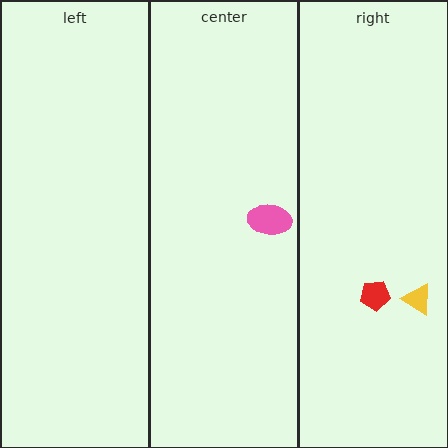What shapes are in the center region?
The pink ellipse.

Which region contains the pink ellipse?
The center region.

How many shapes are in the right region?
2.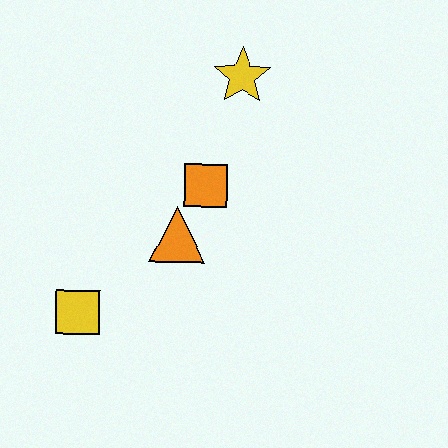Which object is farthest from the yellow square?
The yellow star is farthest from the yellow square.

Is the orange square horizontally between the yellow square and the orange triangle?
No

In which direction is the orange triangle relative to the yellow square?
The orange triangle is to the right of the yellow square.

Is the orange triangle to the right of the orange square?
No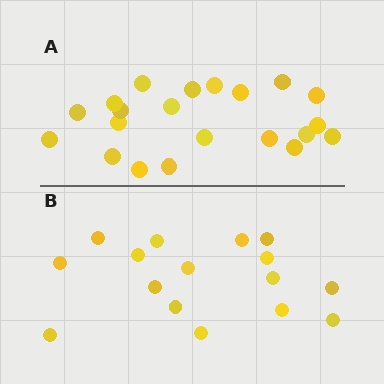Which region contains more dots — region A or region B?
Region A (the top region) has more dots.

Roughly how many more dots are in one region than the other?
Region A has about 5 more dots than region B.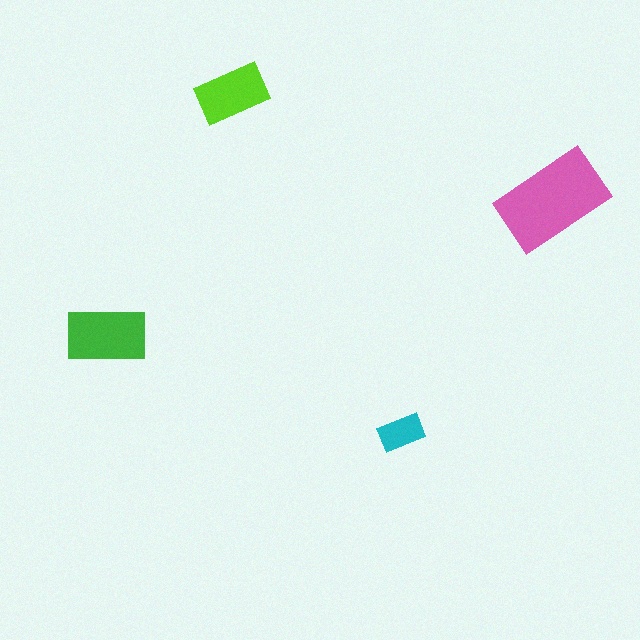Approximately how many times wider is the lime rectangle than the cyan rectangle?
About 1.5 times wider.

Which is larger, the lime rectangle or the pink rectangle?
The pink one.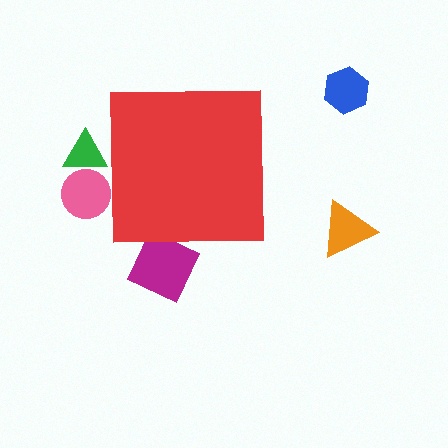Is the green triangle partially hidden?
Yes, the green triangle is partially hidden behind the red square.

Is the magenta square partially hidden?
Yes, the magenta square is partially hidden behind the red square.